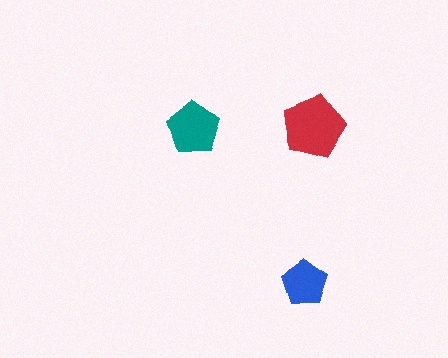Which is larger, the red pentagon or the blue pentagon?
The red one.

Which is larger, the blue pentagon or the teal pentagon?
The teal one.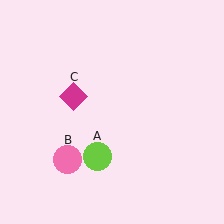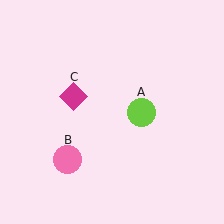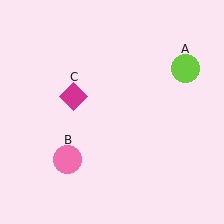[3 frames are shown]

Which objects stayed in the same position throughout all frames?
Pink circle (object B) and magenta diamond (object C) remained stationary.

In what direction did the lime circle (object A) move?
The lime circle (object A) moved up and to the right.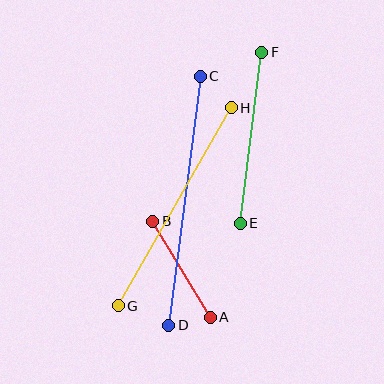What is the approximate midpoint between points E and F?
The midpoint is at approximately (251, 138) pixels.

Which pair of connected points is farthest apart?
Points C and D are farthest apart.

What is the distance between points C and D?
The distance is approximately 251 pixels.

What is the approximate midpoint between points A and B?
The midpoint is at approximately (181, 269) pixels.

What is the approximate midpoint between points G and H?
The midpoint is at approximately (175, 207) pixels.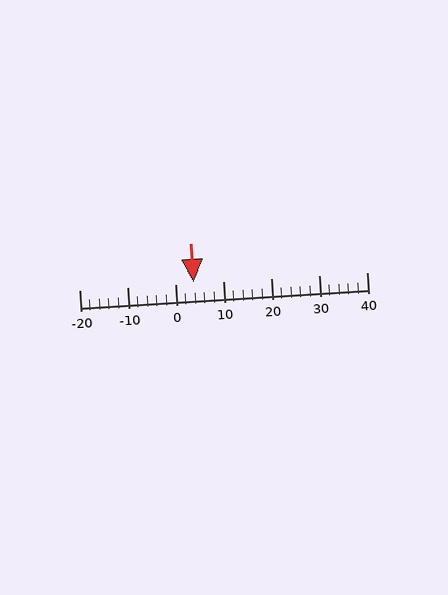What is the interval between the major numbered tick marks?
The major tick marks are spaced 10 units apart.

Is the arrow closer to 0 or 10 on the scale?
The arrow is closer to 0.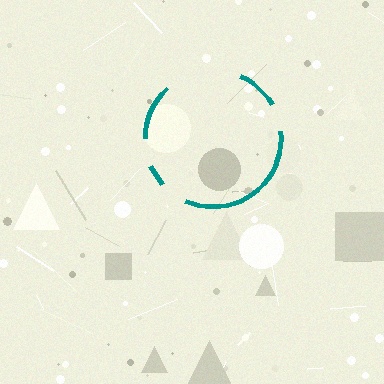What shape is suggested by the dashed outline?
The dashed outline suggests a circle.